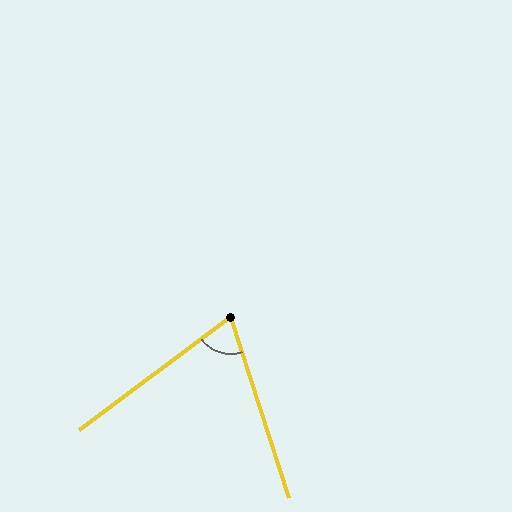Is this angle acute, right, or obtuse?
It is acute.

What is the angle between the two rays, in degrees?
Approximately 71 degrees.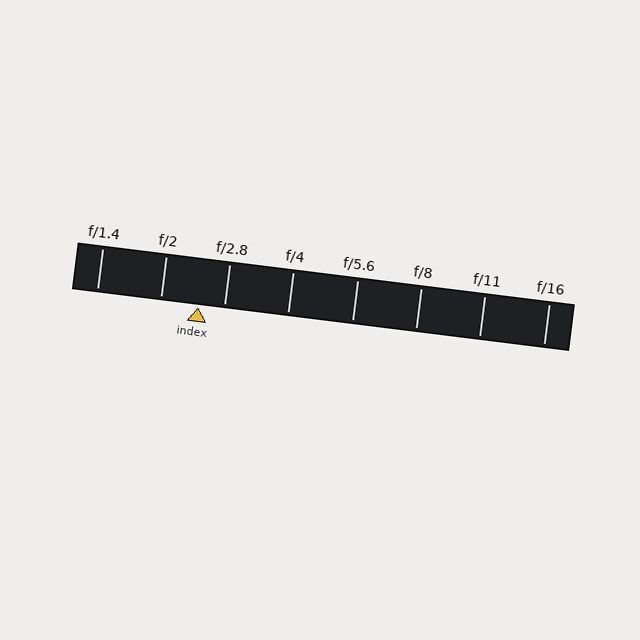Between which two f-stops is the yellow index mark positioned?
The index mark is between f/2 and f/2.8.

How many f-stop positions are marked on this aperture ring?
There are 8 f-stop positions marked.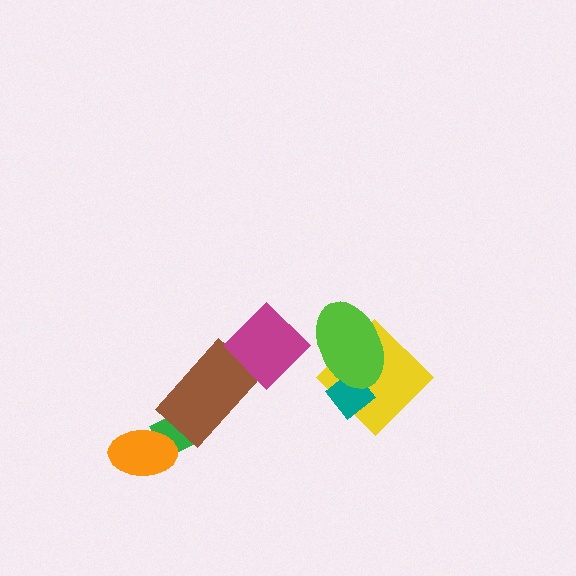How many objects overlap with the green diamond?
2 objects overlap with the green diamond.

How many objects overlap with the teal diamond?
2 objects overlap with the teal diamond.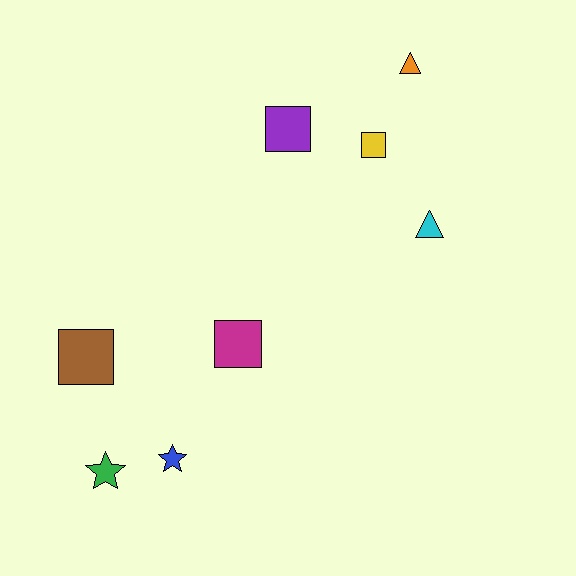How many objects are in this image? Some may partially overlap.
There are 8 objects.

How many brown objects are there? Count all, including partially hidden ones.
There is 1 brown object.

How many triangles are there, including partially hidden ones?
There are 2 triangles.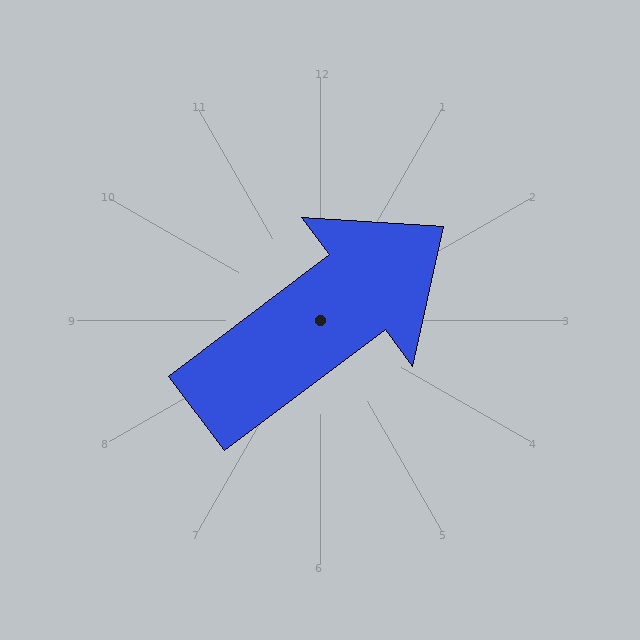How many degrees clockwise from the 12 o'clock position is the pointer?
Approximately 53 degrees.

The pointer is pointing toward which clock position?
Roughly 2 o'clock.